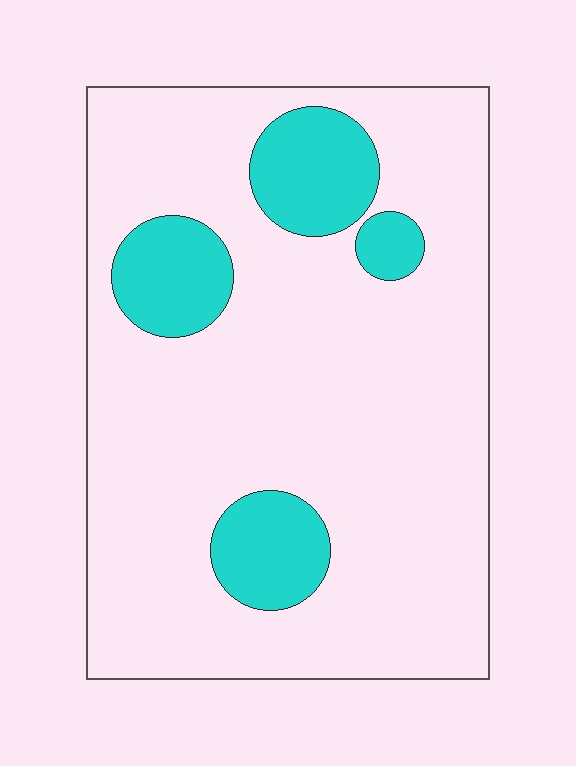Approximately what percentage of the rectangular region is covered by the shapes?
Approximately 15%.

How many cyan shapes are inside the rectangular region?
4.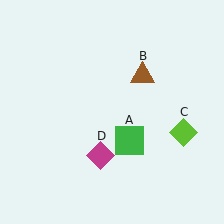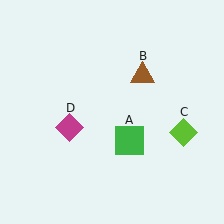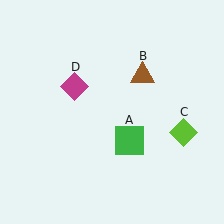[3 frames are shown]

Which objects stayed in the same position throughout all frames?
Green square (object A) and brown triangle (object B) and lime diamond (object C) remained stationary.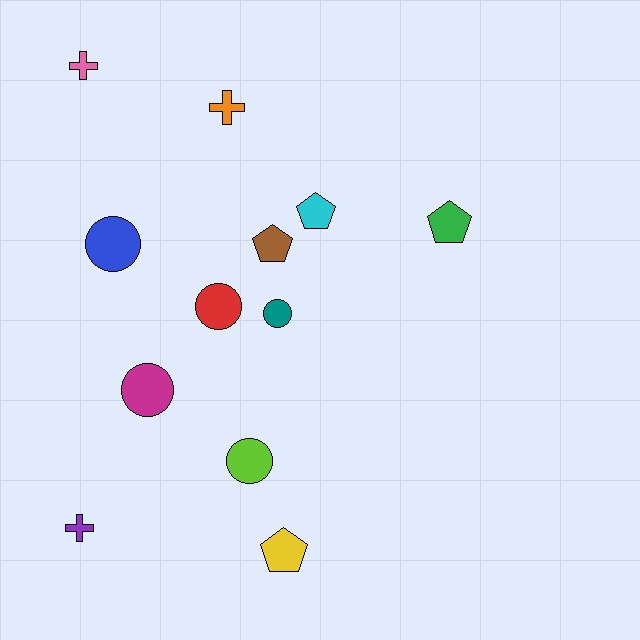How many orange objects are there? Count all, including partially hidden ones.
There is 1 orange object.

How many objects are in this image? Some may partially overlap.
There are 12 objects.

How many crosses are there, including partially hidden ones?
There are 3 crosses.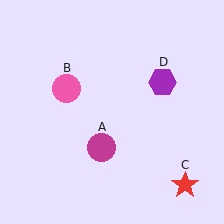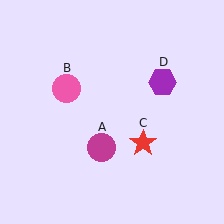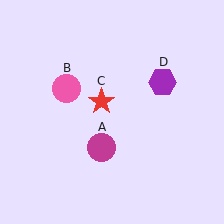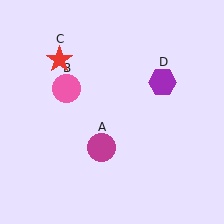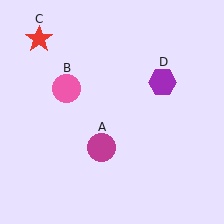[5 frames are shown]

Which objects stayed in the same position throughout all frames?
Magenta circle (object A) and pink circle (object B) and purple hexagon (object D) remained stationary.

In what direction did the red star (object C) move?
The red star (object C) moved up and to the left.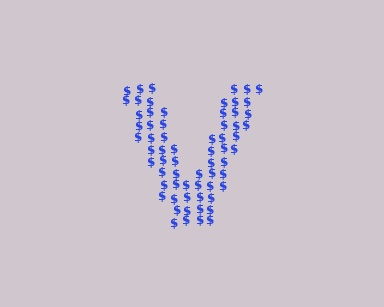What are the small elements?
The small elements are dollar signs.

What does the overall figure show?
The overall figure shows the letter V.